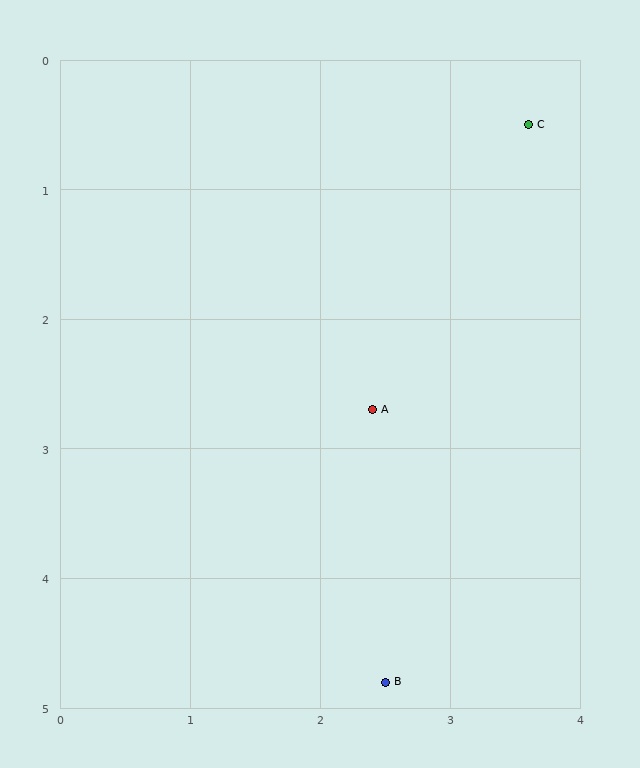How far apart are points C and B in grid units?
Points C and B are about 4.4 grid units apart.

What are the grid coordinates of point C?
Point C is at approximately (3.6, 0.5).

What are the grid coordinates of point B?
Point B is at approximately (2.5, 4.8).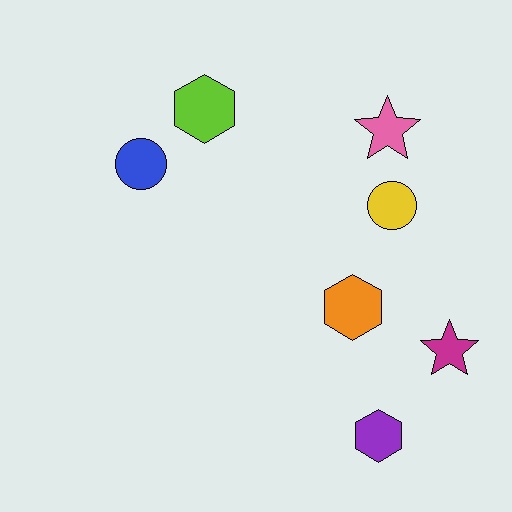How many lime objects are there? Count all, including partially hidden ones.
There is 1 lime object.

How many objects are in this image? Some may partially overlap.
There are 7 objects.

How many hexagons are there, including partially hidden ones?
There are 3 hexagons.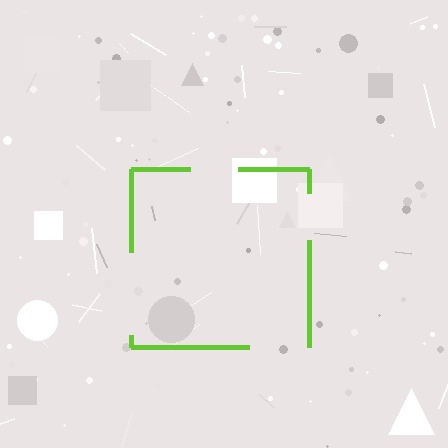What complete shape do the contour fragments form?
The contour fragments form a square.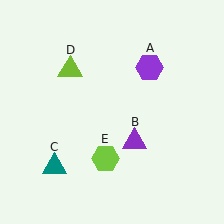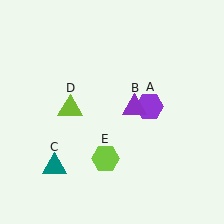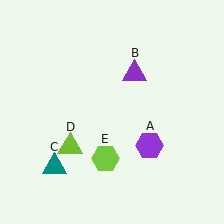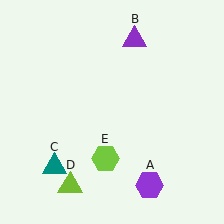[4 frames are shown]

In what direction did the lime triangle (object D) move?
The lime triangle (object D) moved down.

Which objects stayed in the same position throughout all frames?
Teal triangle (object C) and lime hexagon (object E) remained stationary.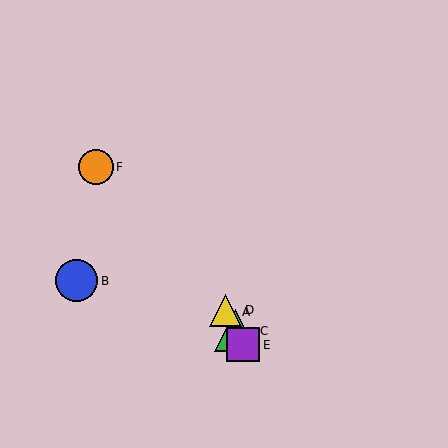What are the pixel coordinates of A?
Object A is at (226, 312).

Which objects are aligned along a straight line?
Objects A, C, D, E are aligned along a straight line.